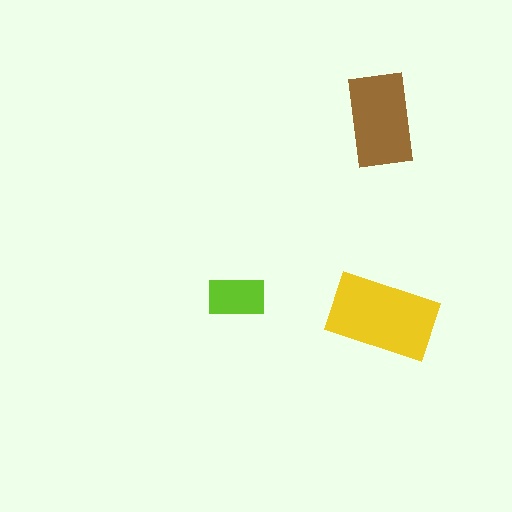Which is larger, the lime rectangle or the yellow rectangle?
The yellow one.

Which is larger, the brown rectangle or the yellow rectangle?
The yellow one.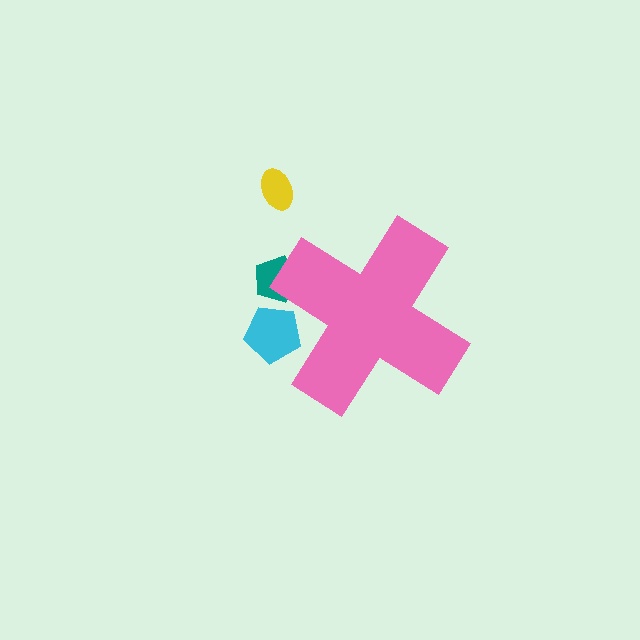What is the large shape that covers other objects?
A pink cross.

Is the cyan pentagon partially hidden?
Yes, the cyan pentagon is partially hidden behind the pink cross.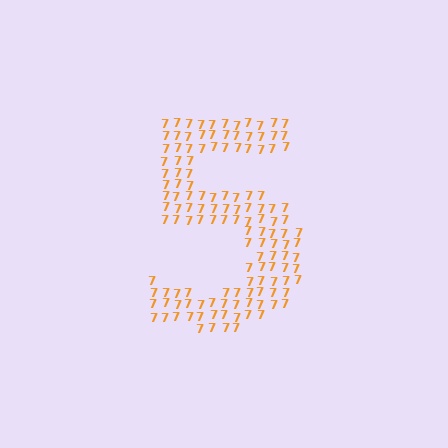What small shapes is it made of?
It is made of small digit 7's.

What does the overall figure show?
The overall figure shows the digit 5.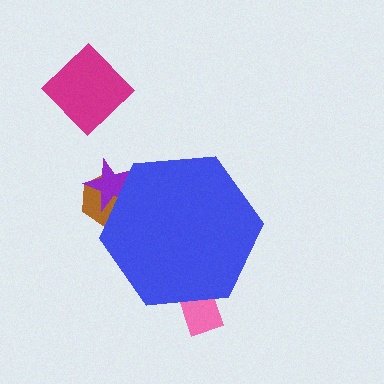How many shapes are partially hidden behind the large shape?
3 shapes are partially hidden.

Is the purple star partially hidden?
Yes, the purple star is partially hidden behind the blue hexagon.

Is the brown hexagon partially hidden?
Yes, the brown hexagon is partially hidden behind the blue hexagon.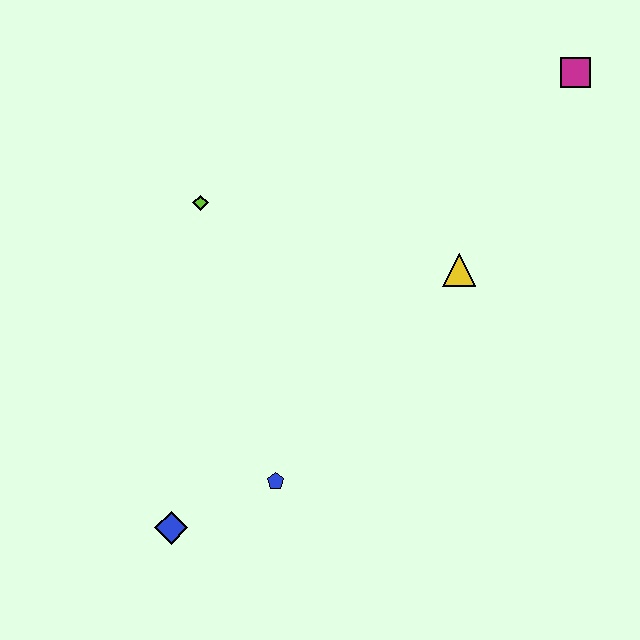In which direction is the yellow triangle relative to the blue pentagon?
The yellow triangle is above the blue pentagon.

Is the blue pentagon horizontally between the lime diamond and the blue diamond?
No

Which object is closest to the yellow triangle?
The magenta square is closest to the yellow triangle.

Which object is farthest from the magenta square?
The blue diamond is farthest from the magenta square.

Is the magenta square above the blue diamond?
Yes